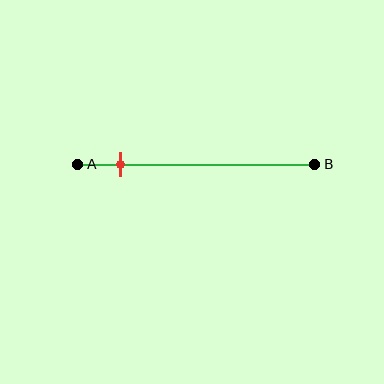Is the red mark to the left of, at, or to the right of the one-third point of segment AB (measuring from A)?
The red mark is to the left of the one-third point of segment AB.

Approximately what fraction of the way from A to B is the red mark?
The red mark is approximately 20% of the way from A to B.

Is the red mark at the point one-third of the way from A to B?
No, the mark is at about 20% from A, not at the 33% one-third point.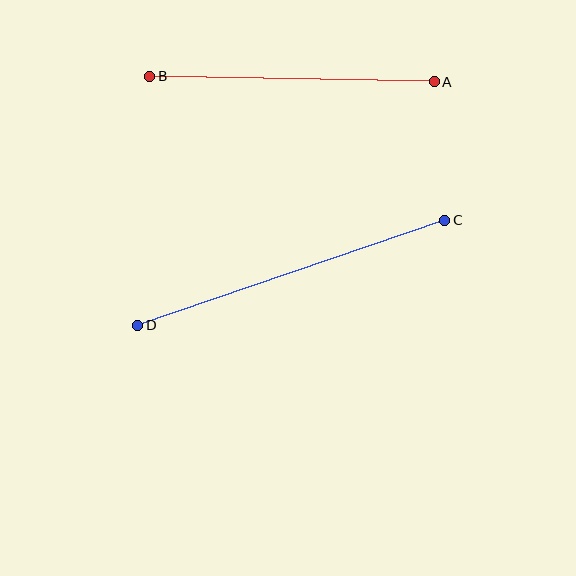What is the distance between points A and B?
The distance is approximately 284 pixels.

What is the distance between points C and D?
The distance is approximately 324 pixels.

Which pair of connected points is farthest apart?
Points C and D are farthest apart.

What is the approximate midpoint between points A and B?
The midpoint is at approximately (292, 79) pixels.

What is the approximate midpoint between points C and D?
The midpoint is at approximately (291, 273) pixels.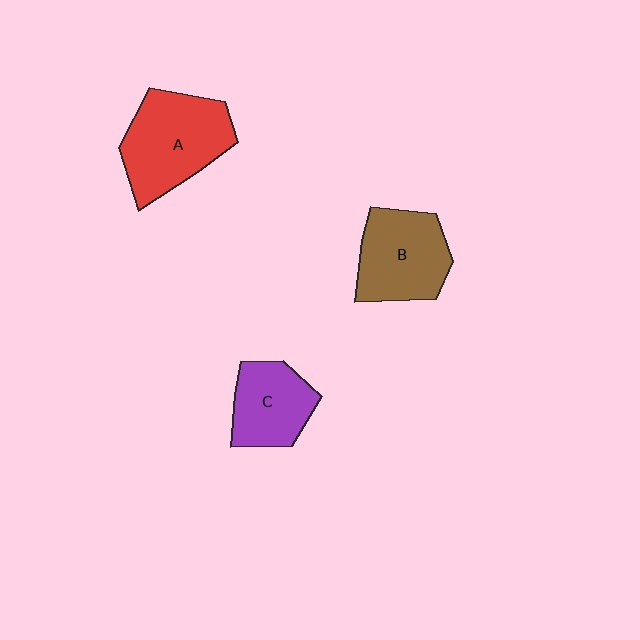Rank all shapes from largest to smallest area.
From largest to smallest: A (red), B (brown), C (purple).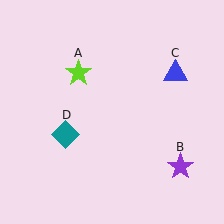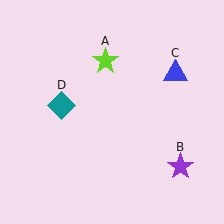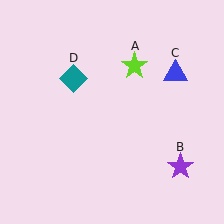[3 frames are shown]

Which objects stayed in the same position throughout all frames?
Purple star (object B) and blue triangle (object C) remained stationary.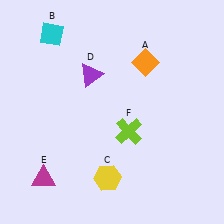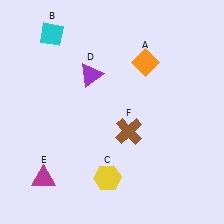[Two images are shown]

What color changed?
The cross (F) changed from lime in Image 1 to brown in Image 2.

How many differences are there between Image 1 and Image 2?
There is 1 difference between the two images.